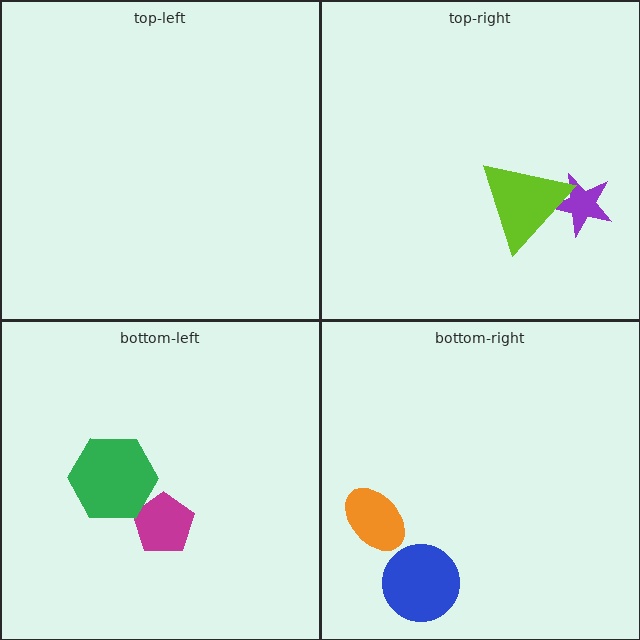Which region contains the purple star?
The top-right region.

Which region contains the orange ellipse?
The bottom-right region.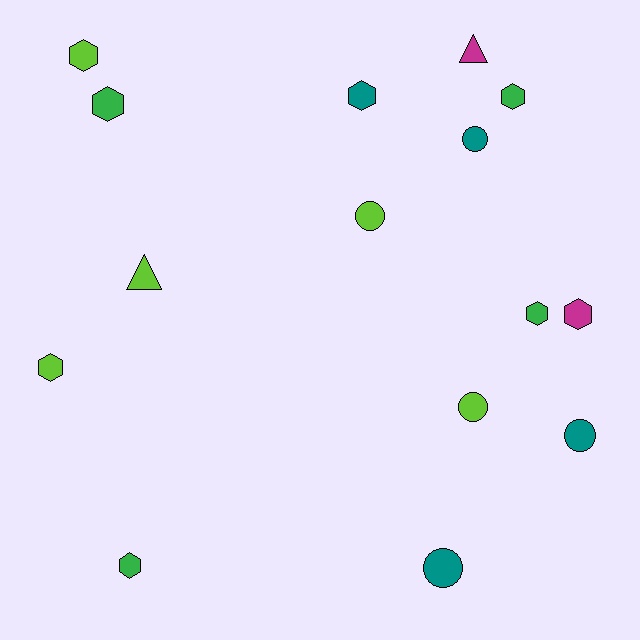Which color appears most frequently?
Lime, with 5 objects.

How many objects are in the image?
There are 15 objects.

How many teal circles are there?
There are 3 teal circles.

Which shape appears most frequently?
Hexagon, with 8 objects.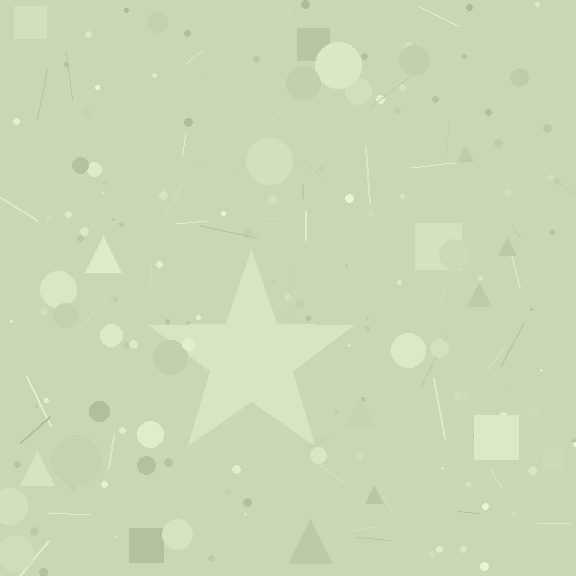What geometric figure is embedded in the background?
A star is embedded in the background.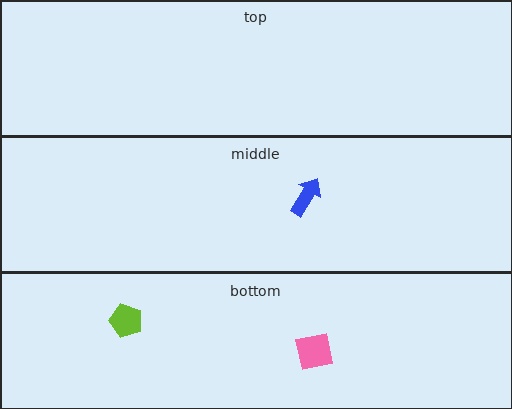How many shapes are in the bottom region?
2.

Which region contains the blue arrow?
The middle region.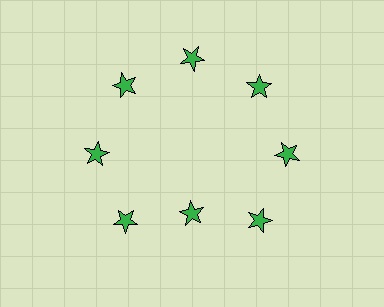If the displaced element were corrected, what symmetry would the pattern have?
It would have 8-fold rotational symmetry — the pattern would map onto itself every 45 degrees.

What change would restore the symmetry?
The symmetry would be restored by moving it outward, back onto the ring so that all 8 stars sit at equal angles and equal distance from the center.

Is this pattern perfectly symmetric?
No. The 8 green stars are arranged in a ring, but one element near the 6 o'clock position is pulled inward toward the center, breaking the 8-fold rotational symmetry.